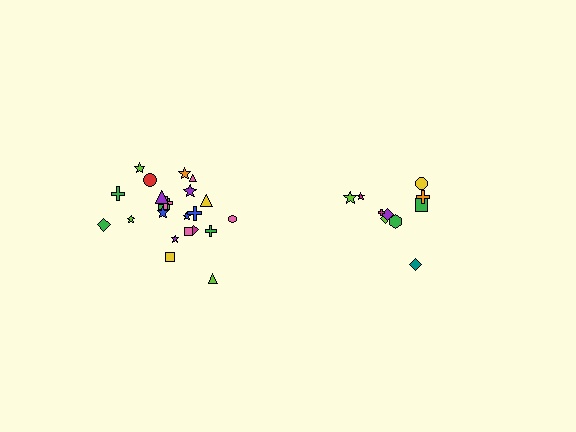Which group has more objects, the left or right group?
The left group.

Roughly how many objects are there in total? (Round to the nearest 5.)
Roughly 30 objects in total.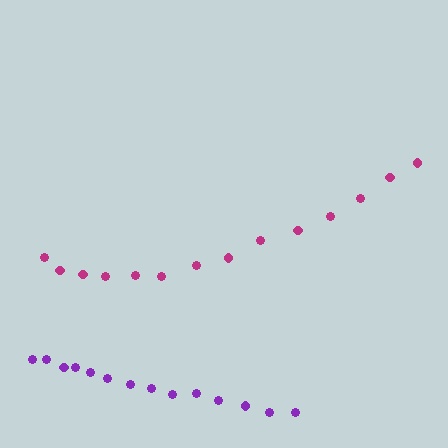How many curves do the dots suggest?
There are 2 distinct paths.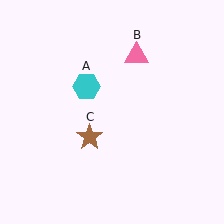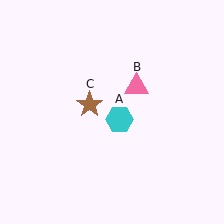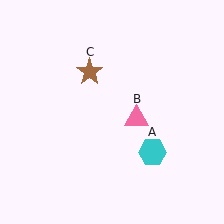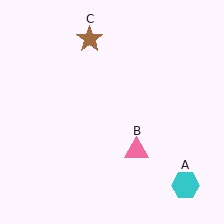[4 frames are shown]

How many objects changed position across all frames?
3 objects changed position: cyan hexagon (object A), pink triangle (object B), brown star (object C).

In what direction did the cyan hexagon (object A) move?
The cyan hexagon (object A) moved down and to the right.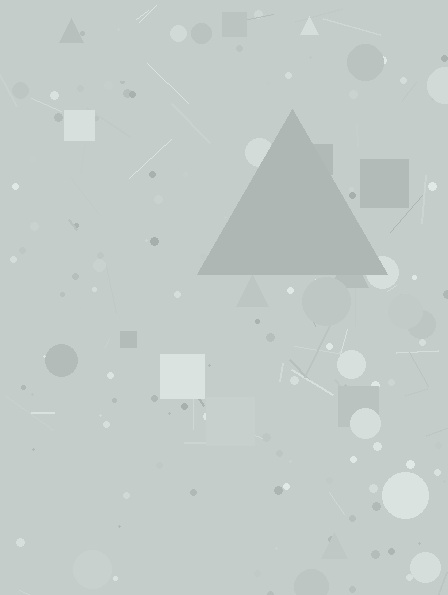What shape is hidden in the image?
A triangle is hidden in the image.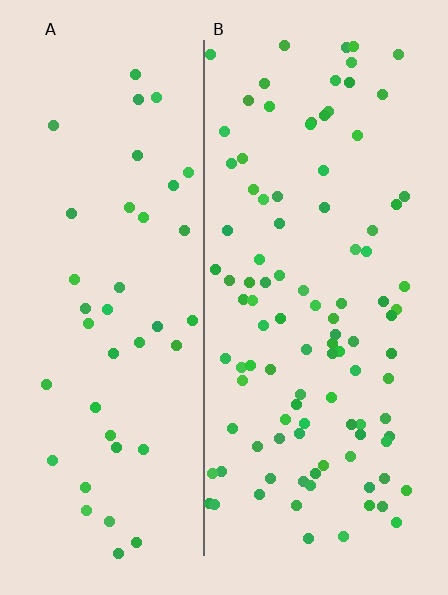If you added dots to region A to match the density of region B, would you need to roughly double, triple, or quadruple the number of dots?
Approximately double.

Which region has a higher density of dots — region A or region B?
B (the right).